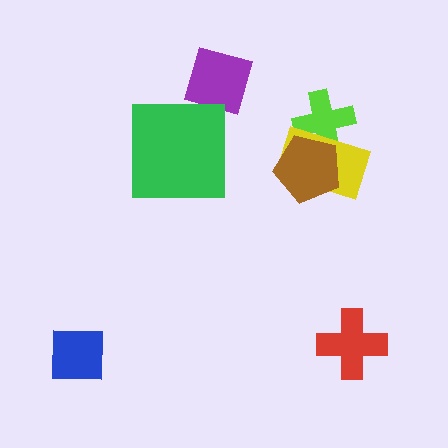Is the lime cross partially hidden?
Yes, it is partially covered by another shape.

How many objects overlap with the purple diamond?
0 objects overlap with the purple diamond.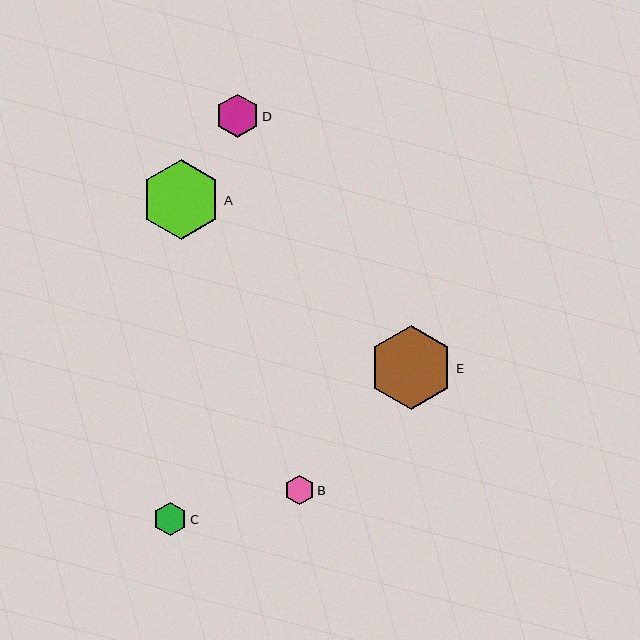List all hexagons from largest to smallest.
From largest to smallest: E, A, D, C, B.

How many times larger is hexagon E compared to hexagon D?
Hexagon E is approximately 2.0 times the size of hexagon D.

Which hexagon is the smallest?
Hexagon B is the smallest with a size of approximately 29 pixels.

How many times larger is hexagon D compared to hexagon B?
Hexagon D is approximately 1.5 times the size of hexagon B.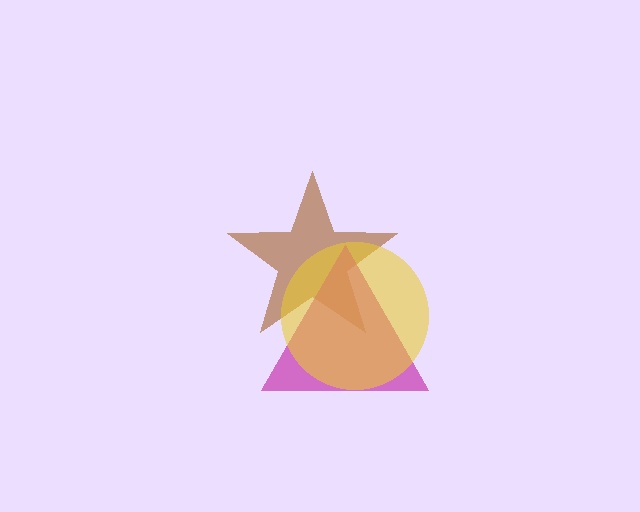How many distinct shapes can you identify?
There are 3 distinct shapes: a brown star, a magenta triangle, a yellow circle.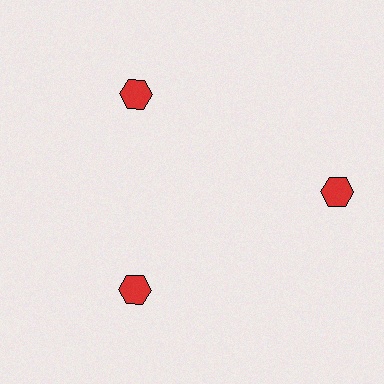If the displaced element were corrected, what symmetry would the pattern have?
It would have 3-fold rotational symmetry — the pattern would map onto itself every 120 degrees.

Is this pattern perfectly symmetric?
No. The 3 red hexagons are arranged in a ring, but one element near the 3 o'clock position is pushed outward from the center, breaking the 3-fold rotational symmetry.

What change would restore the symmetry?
The symmetry would be restored by moving it inward, back onto the ring so that all 3 hexagons sit at equal angles and equal distance from the center.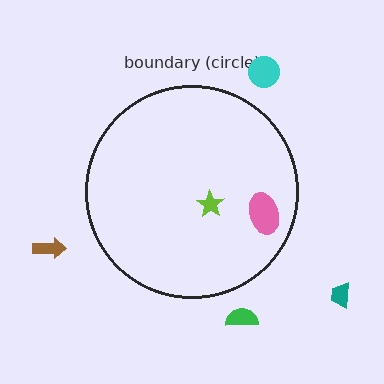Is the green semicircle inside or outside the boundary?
Outside.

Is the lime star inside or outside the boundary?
Inside.